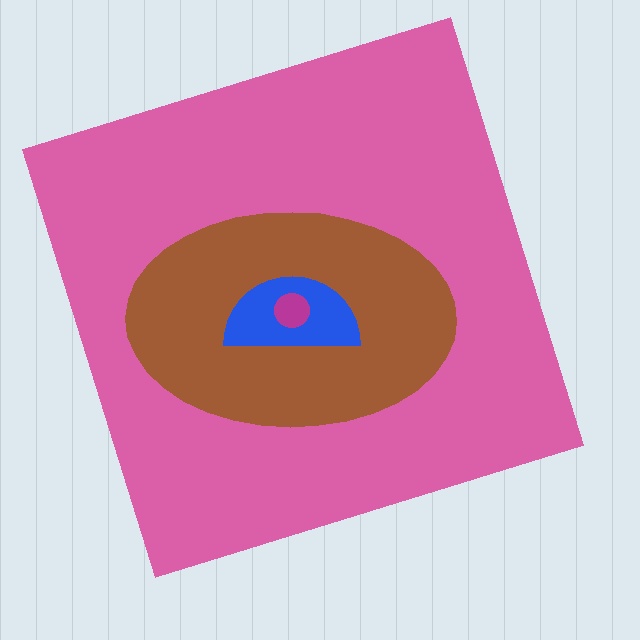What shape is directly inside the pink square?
The brown ellipse.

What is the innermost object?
The magenta circle.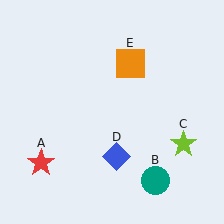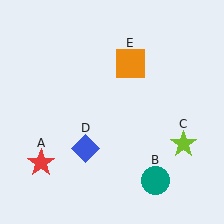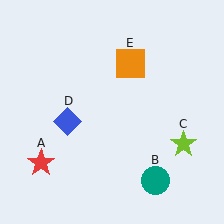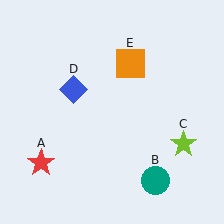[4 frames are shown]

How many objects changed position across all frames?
1 object changed position: blue diamond (object D).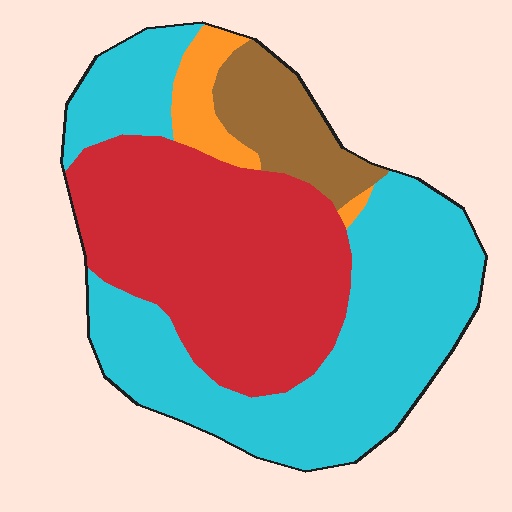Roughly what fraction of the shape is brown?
Brown covers roughly 10% of the shape.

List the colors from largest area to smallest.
From largest to smallest: cyan, red, brown, orange.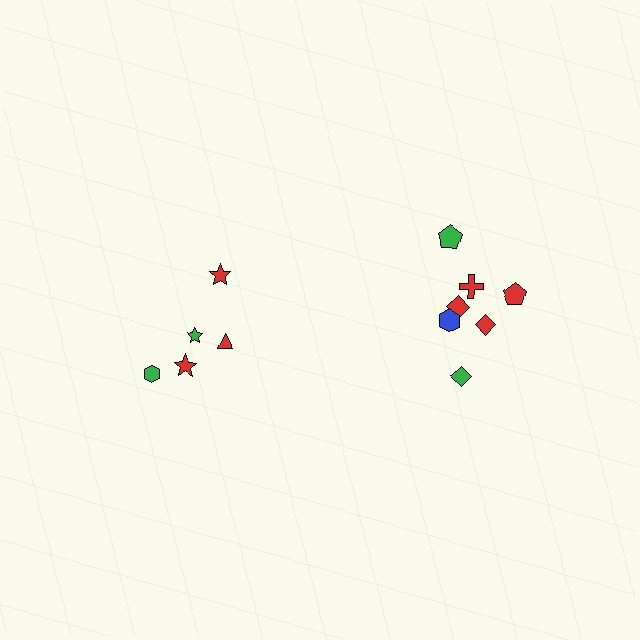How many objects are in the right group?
There are 7 objects.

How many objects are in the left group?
There are 5 objects.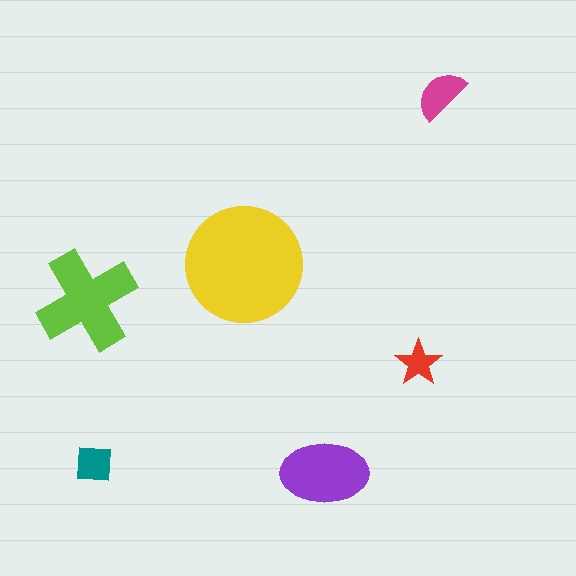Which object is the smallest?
The red star.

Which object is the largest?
The yellow circle.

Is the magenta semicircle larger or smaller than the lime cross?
Smaller.